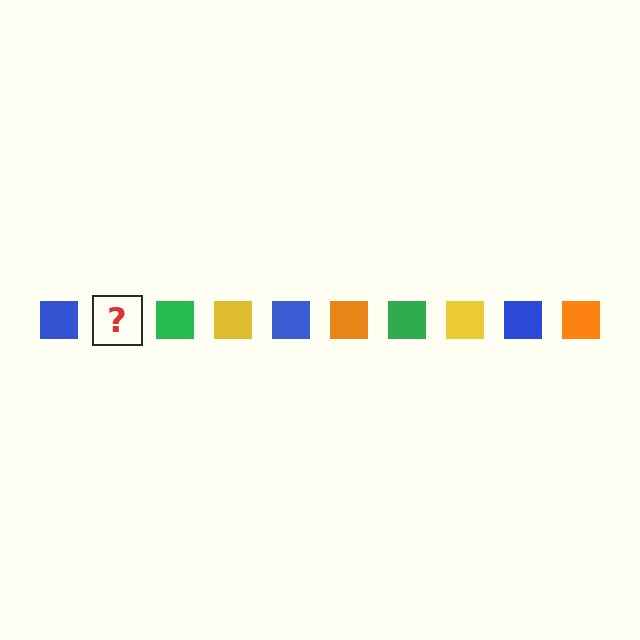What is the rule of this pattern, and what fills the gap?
The rule is that the pattern cycles through blue, orange, green, yellow squares. The gap should be filled with an orange square.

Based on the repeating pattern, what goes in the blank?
The blank should be an orange square.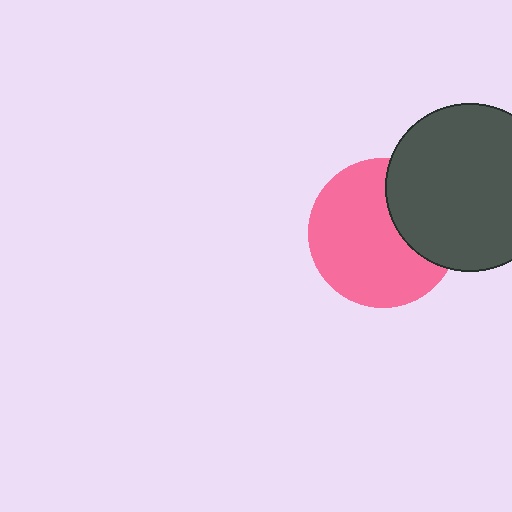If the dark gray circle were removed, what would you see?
You would see the complete pink circle.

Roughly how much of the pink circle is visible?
Most of it is visible (roughly 70%).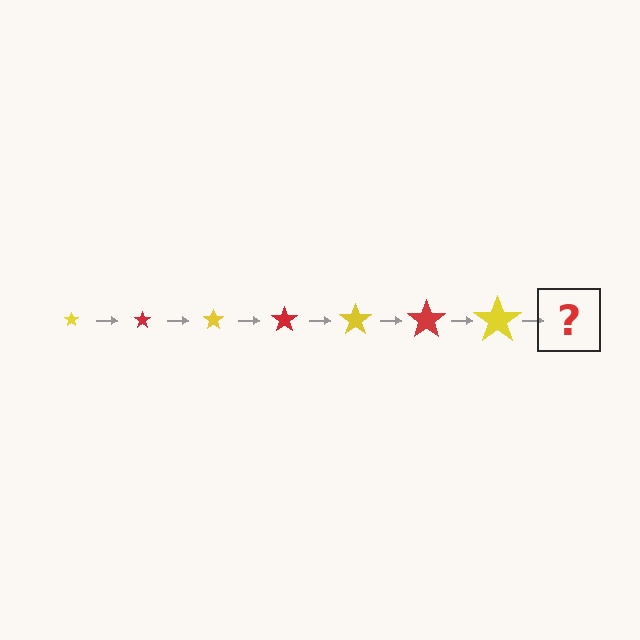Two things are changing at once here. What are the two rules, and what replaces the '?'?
The two rules are that the star grows larger each step and the color cycles through yellow and red. The '?' should be a red star, larger than the previous one.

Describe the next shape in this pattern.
It should be a red star, larger than the previous one.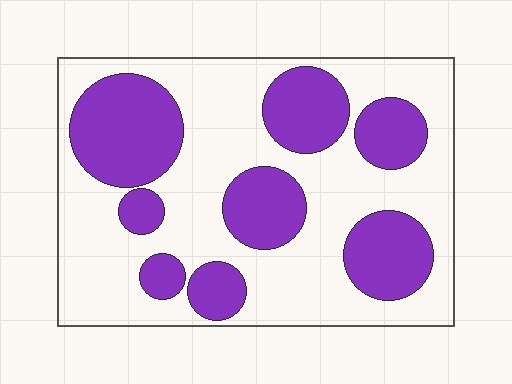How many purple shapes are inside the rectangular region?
8.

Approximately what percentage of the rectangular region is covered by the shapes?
Approximately 35%.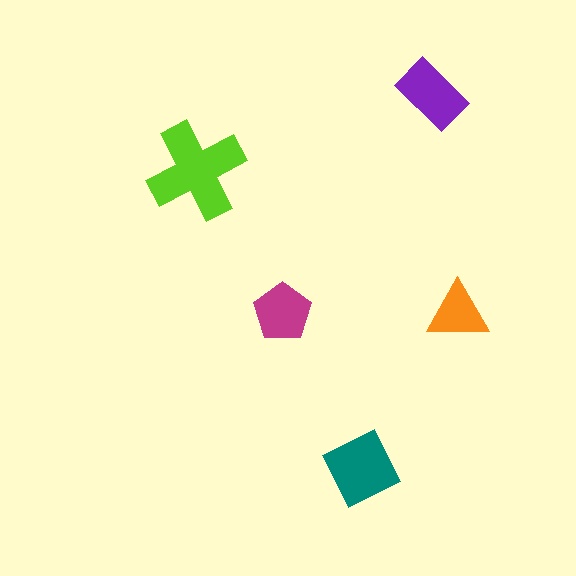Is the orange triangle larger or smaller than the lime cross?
Smaller.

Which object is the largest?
The lime cross.